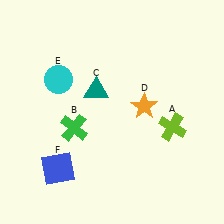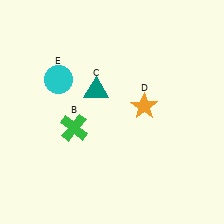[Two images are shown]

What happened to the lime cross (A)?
The lime cross (A) was removed in Image 2. It was in the bottom-right area of Image 1.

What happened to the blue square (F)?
The blue square (F) was removed in Image 2. It was in the bottom-left area of Image 1.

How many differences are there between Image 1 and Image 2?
There are 2 differences between the two images.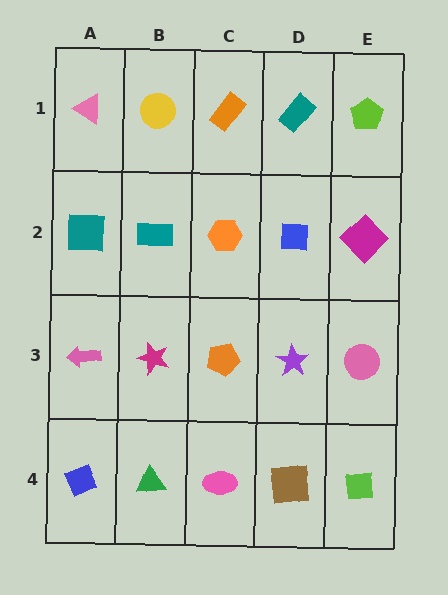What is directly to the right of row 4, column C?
A brown square.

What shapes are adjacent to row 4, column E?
A pink circle (row 3, column E), a brown square (row 4, column D).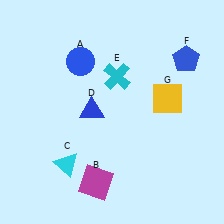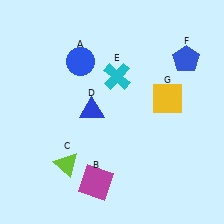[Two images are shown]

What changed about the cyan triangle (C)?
In Image 1, C is cyan. In Image 2, it changed to lime.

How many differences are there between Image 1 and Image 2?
There is 1 difference between the two images.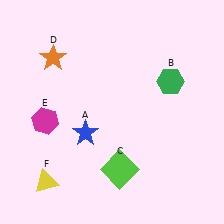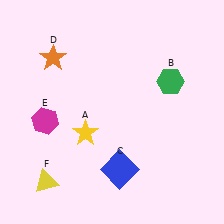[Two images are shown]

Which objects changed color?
A changed from blue to yellow. C changed from lime to blue.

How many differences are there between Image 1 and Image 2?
There are 2 differences between the two images.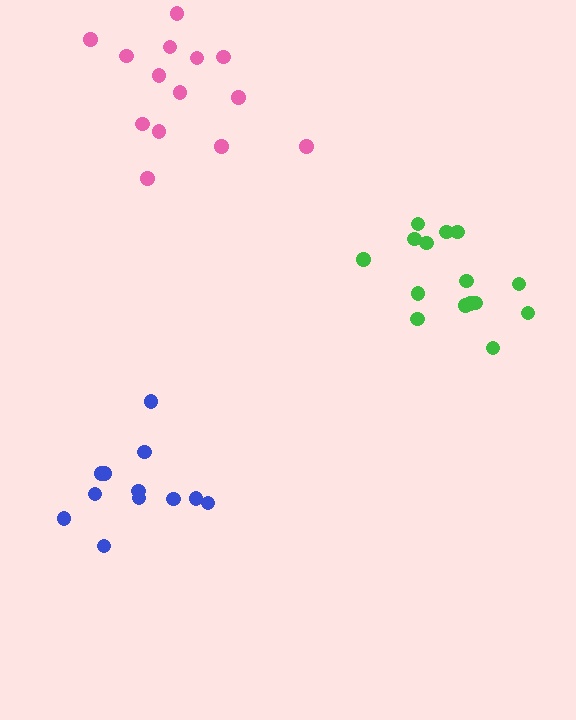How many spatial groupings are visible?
There are 3 spatial groupings.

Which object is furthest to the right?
The green cluster is rightmost.